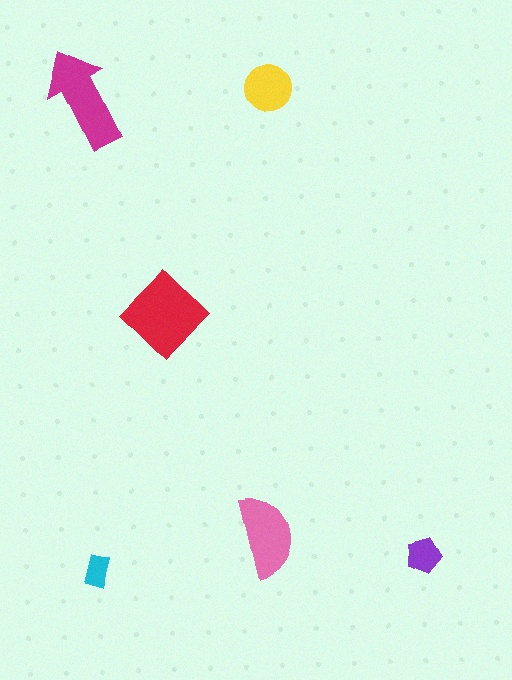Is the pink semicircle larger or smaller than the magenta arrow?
Smaller.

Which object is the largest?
The red diamond.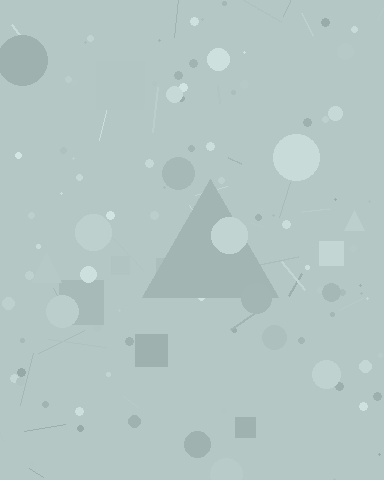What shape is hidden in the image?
A triangle is hidden in the image.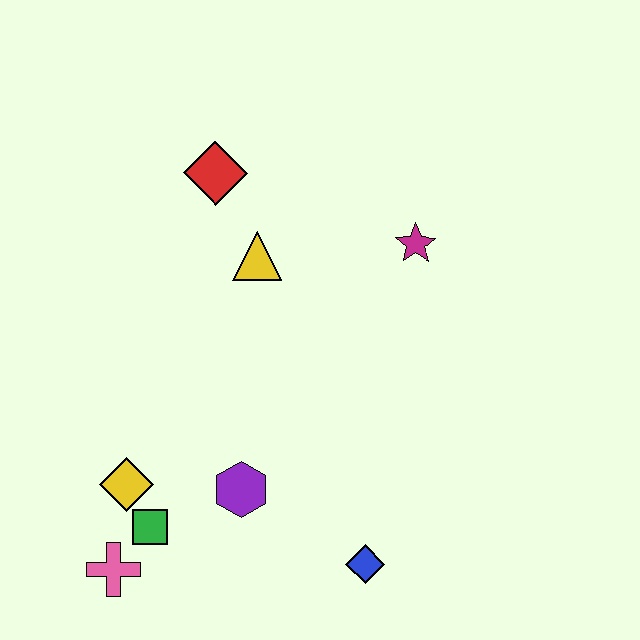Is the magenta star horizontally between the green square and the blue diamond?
No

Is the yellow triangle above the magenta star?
No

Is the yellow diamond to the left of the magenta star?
Yes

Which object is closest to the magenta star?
The yellow triangle is closest to the magenta star.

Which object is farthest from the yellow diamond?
The magenta star is farthest from the yellow diamond.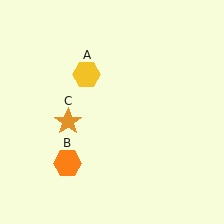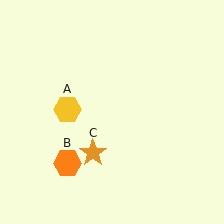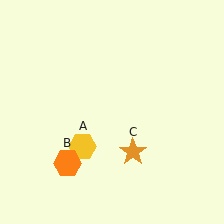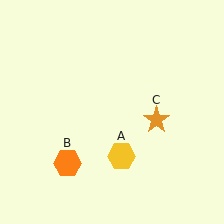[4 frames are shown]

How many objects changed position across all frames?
2 objects changed position: yellow hexagon (object A), orange star (object C).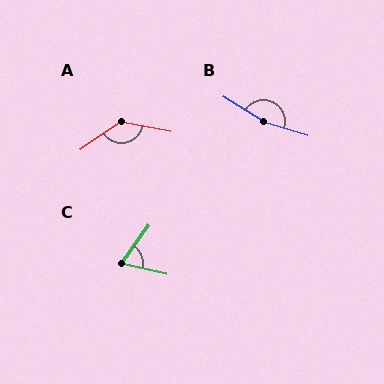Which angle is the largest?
B, at approximately 165 degrees.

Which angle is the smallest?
C, at approximately 67 degrees.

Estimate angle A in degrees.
Approximately 134 degrees.